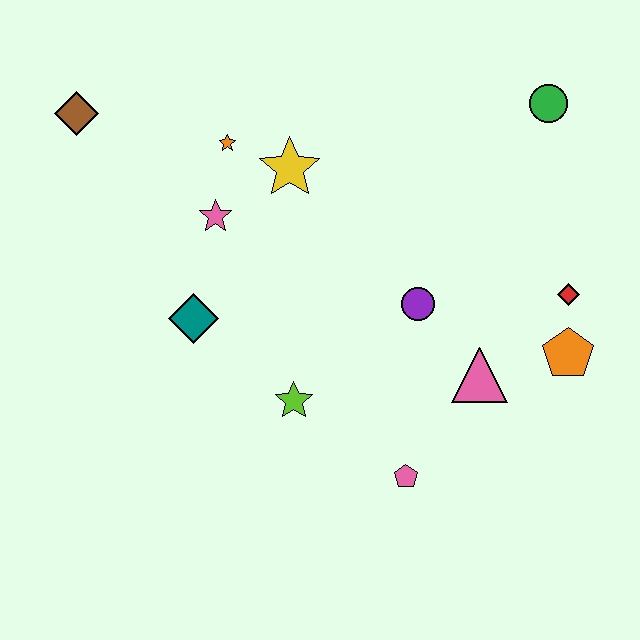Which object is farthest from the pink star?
The orange pentagon is farthest from the pink star.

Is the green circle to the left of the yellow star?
No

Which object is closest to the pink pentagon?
The pink triangle is closest to the pink pentagon.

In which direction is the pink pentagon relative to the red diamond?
The pink pentagon is below the red diamond.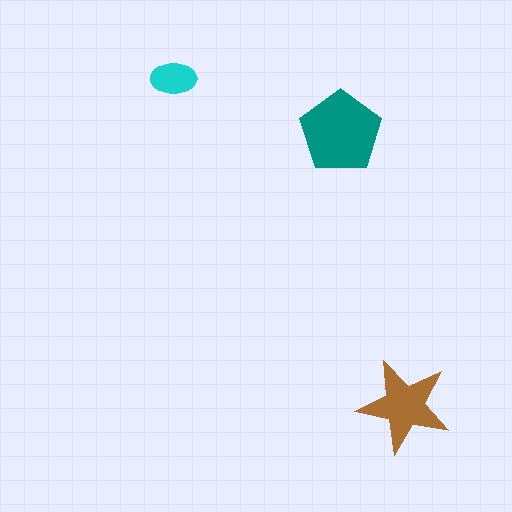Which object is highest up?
The cyan ellipse is topmost.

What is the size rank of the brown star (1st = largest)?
2nd.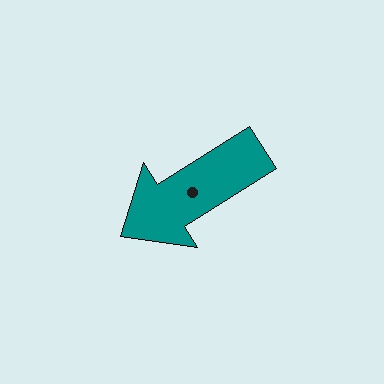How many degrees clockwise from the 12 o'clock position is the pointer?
Approximately 238 degrees.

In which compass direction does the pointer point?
Southwest.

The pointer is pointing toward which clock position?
Roughly 8 o'clock.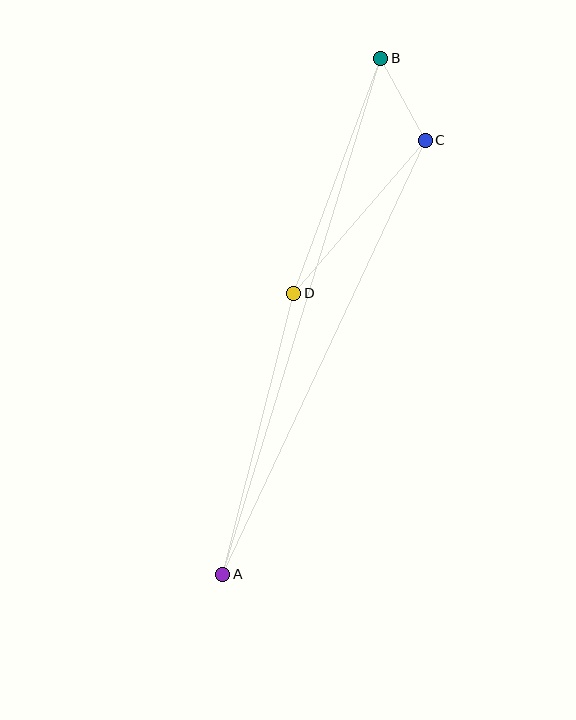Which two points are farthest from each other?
Points A and B are farthest from each other.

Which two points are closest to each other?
Points B and C are closest to each other.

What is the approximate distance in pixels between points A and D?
The distance between A and D is approximately 290 pixels.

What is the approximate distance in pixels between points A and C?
The distance between A and C is approximately 479 pixels.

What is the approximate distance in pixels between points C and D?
The distance between C and D is approximately 201 pixels.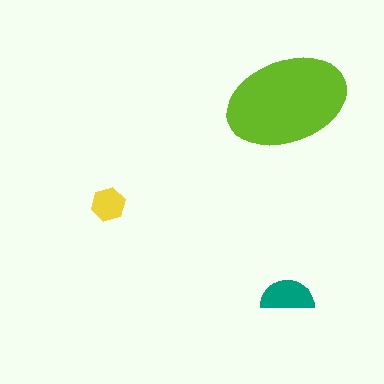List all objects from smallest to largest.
The yellow hexagon, the teal semicircle, the lime ellipse.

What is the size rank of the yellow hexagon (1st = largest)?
3rd.